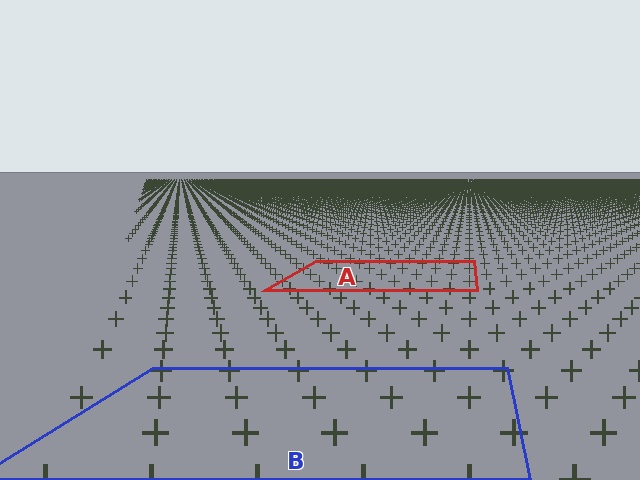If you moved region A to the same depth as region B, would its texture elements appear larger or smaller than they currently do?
They would appear larger. At a closer depth, the same texture elements are projected at a bigger on-screen size.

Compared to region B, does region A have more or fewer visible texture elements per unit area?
Region A has more texture elements per unit area — they are packed more densely because it is farther away.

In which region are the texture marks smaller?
The texture marks are smaller in region A, because it is farther away.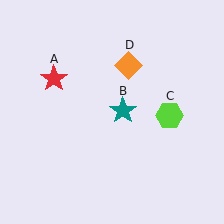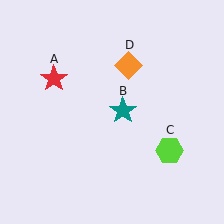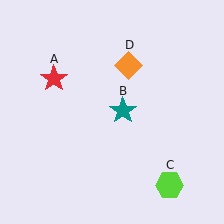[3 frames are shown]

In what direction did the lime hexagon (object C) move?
The lime hexagon (object C) moved down.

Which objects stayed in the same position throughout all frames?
Red star (object A) and teal star (object B) and orange diamond (object D) remained stationary.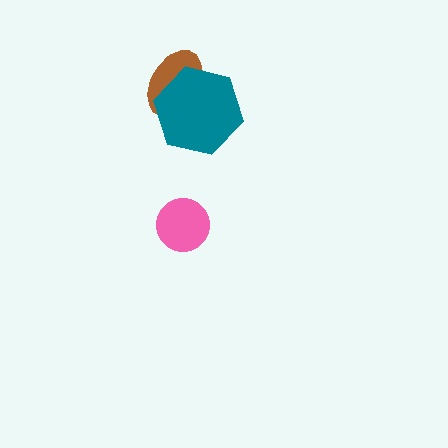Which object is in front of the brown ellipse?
The teal hexagon is in front of the brown ellipse.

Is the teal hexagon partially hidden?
No, no other shape covers it.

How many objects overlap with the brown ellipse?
1 object overlaps with the brown ellipse.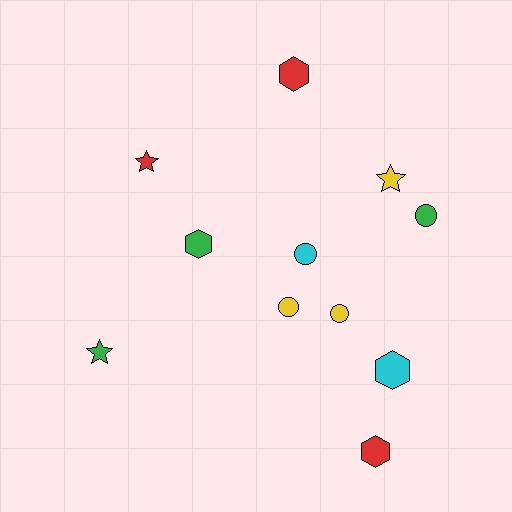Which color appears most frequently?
Yellow, with 3 objects.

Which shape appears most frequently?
Circle, with 4 objects.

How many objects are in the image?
There are 11 objects.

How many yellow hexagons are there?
There are no yellow hexagons.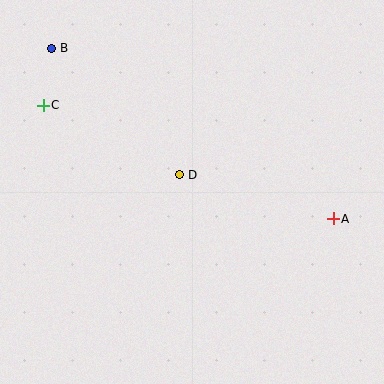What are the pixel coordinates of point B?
Point B is at (51, 49).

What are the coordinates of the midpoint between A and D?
The midpoint between A and D is at (256, 197).